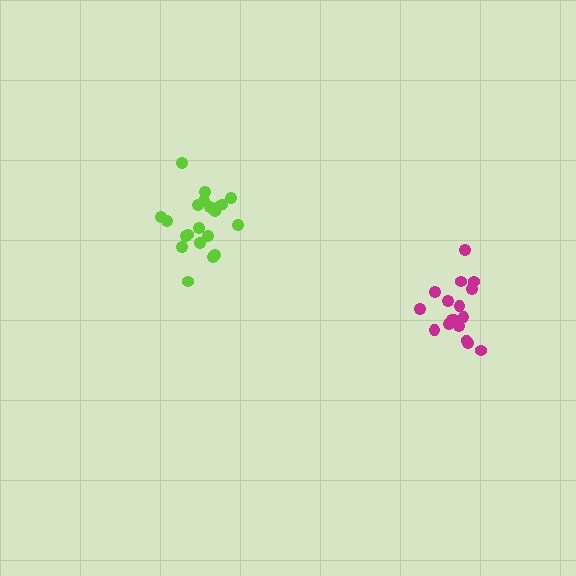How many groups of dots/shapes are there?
There are 2 groups.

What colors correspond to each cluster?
The clusters are colored: lime, magenta.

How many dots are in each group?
Group 1: 21 dots, Group 2: 17 dots (38 total).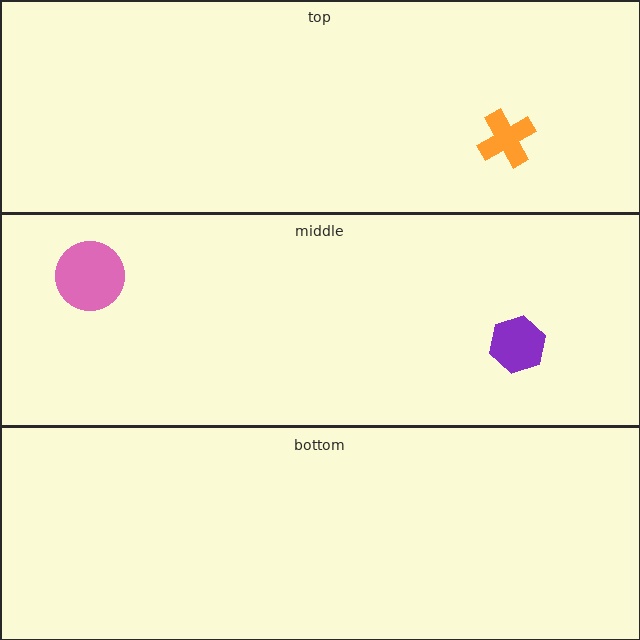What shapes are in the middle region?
The purple hexagon, the pink circle.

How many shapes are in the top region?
1.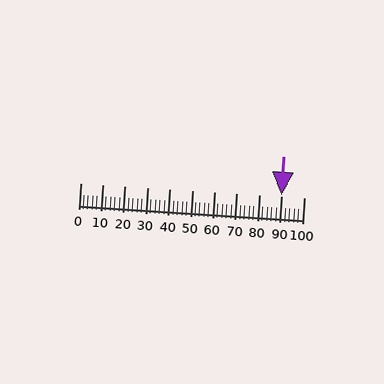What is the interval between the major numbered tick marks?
The major tick marks are spaced 10 units apart.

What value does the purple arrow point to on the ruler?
The purple arrow points to approximately 90.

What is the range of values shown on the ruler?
The ruler shows values from 0 to 100.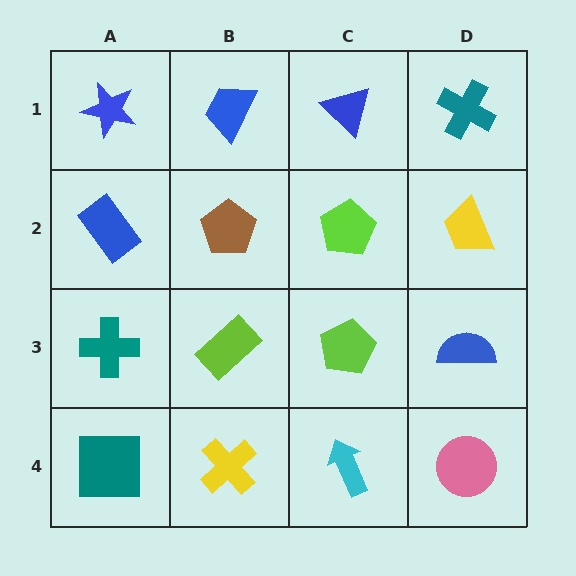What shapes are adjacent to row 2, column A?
A blue star (row 1, column A), a teal cross (row 3, column A), a brown pentagon (row 2, column B).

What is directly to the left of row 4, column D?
A cyan arrow.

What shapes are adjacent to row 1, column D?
A yellow trapezoid (row 2, column D), a blue triangle (row 1, column C).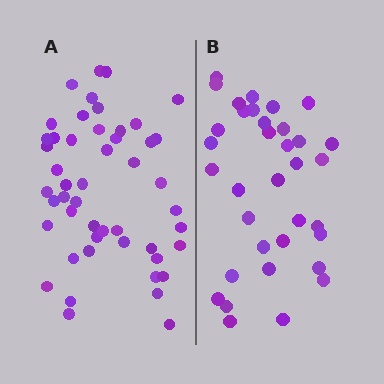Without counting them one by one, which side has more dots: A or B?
Region A (the left region) has more dots.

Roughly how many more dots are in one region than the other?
Region A has approximately 15 more dots than region B.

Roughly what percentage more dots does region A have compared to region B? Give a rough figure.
About 40% more.